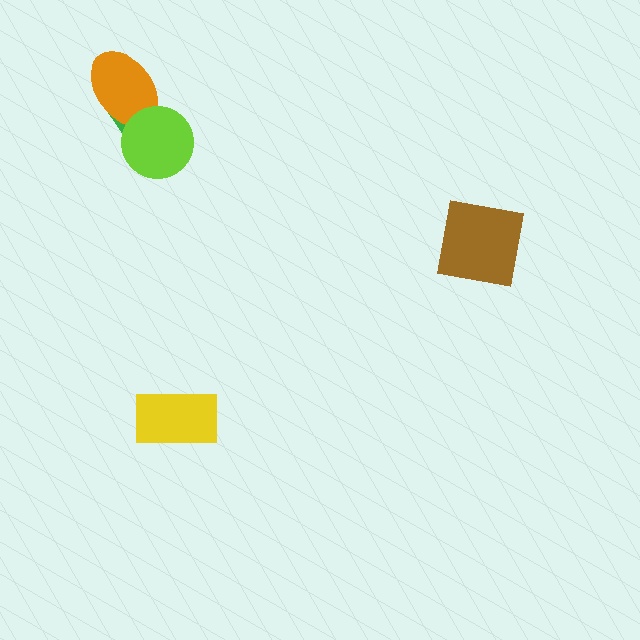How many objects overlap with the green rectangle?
2 objects overlap with the green rectangle.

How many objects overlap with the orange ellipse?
2 objects overlap with the orange ellipse.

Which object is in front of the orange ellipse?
The lime circle is in front of the orange ellipse.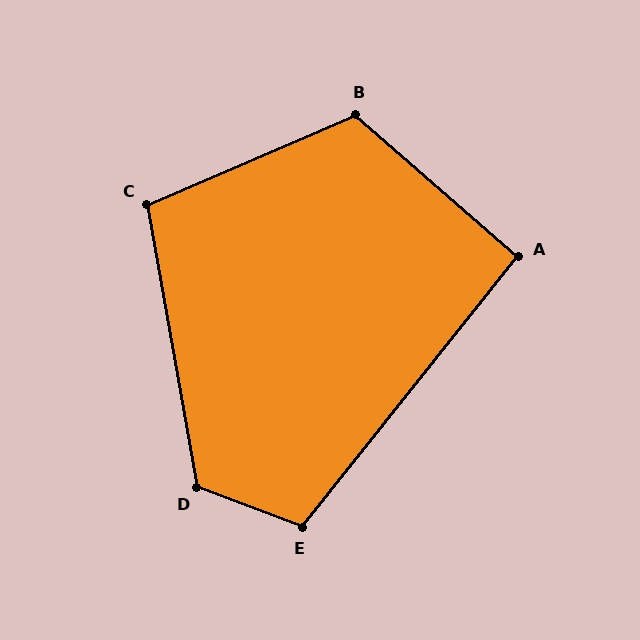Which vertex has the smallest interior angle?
A, at approximately 92 degrees.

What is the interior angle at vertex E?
Approximately 108 degrees (obtuse).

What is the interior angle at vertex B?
Approximately 116 degrees (obtuse).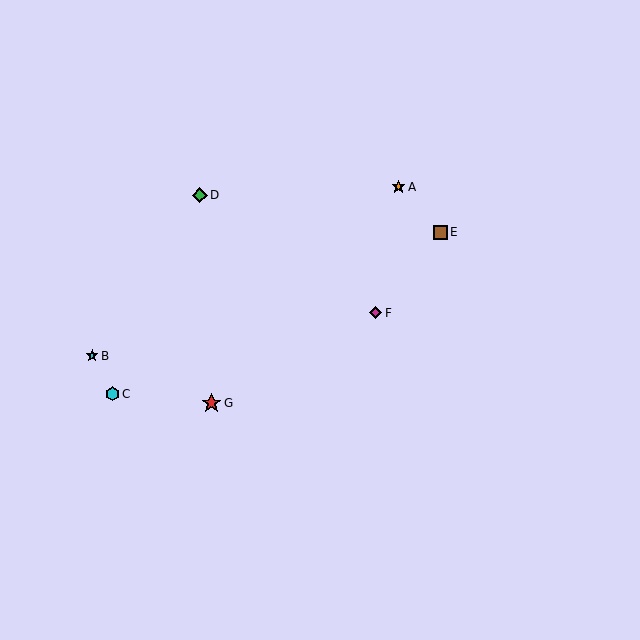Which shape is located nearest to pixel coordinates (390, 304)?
The magenta diamond (labeled F) at (375, 313) is nearest to that location.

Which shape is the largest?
The red star (labeled G) is the largest.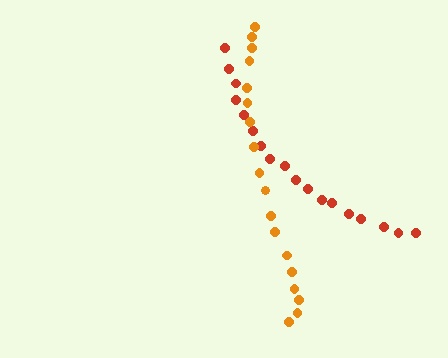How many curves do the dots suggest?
There are 2 distinct paths.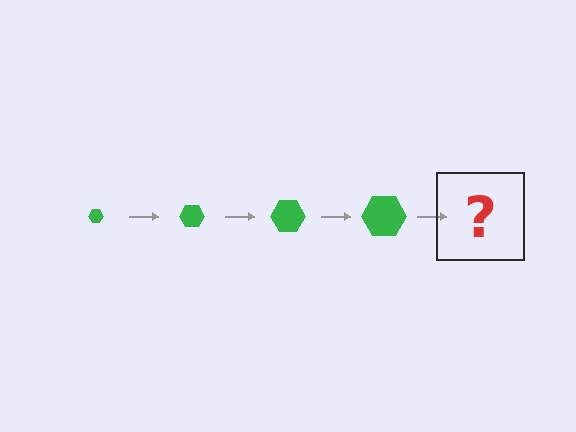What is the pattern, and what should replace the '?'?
The pattern is that the hexagon gets progressively larger each step. The '?' should be a green hexagon, larger than the previous one.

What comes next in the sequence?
The next element should be a green hexagon, larger than the previous one.